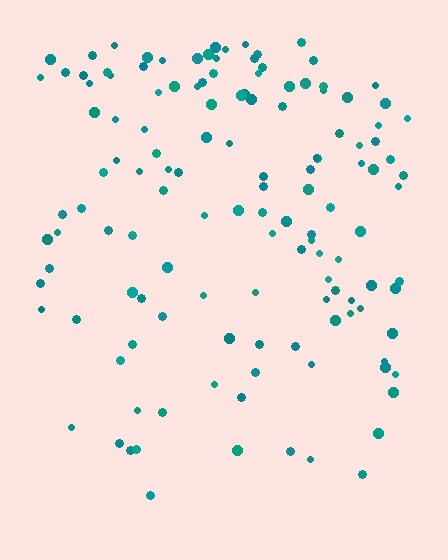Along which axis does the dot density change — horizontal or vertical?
Vertical.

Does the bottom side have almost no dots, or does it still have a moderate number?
Still a moderate number, just noticeably fewer than the top.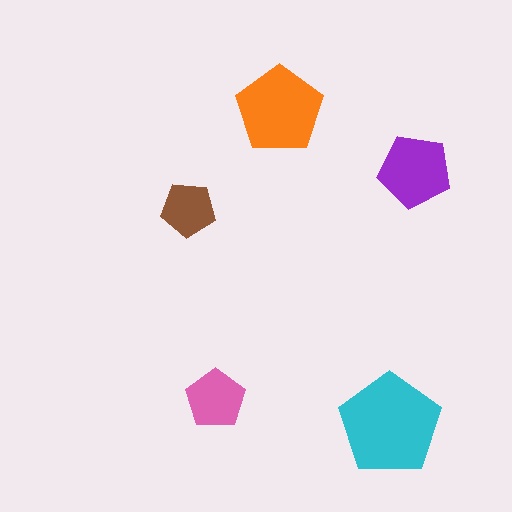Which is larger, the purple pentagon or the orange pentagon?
The orange one.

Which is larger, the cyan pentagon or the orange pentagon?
The cyan one.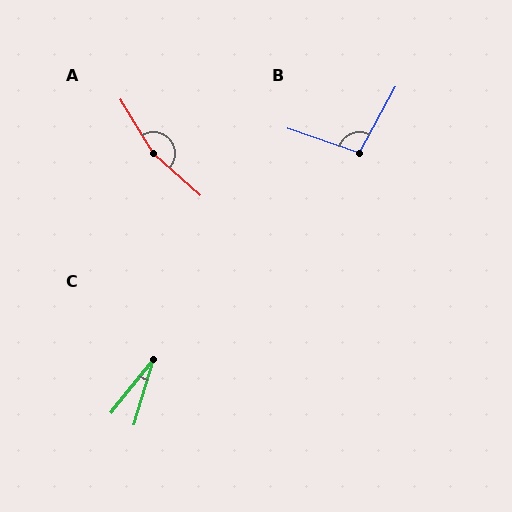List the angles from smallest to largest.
C (22°), B (100°), A (164°).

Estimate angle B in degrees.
Approximately 100 degrees.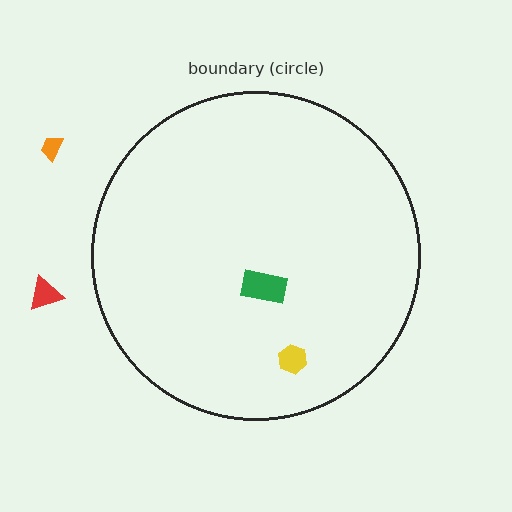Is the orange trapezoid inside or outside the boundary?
Outside.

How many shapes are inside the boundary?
2 inside, 2 outside.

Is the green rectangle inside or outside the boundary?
Inside.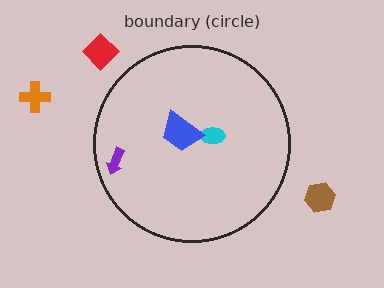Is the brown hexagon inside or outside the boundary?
Outside.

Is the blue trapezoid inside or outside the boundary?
Inside.